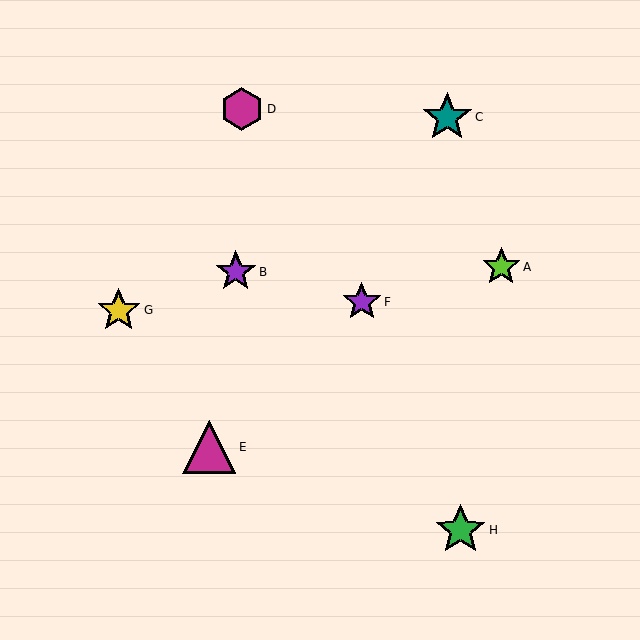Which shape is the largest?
The magenta triangle (labeled E) is the largest.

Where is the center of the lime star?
The center of the lime star is at (501, 267).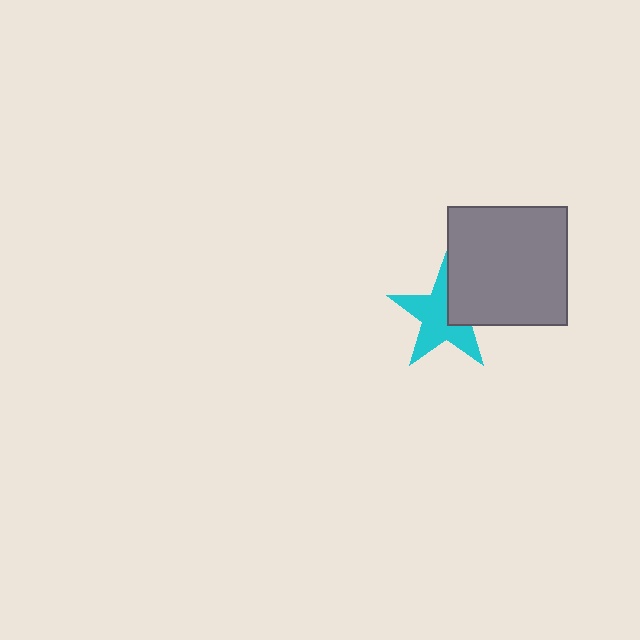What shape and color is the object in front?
The object in front is a gray square.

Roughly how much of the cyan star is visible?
Most of it is visible (roughly 68%).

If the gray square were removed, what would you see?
You would see the complete cyan star.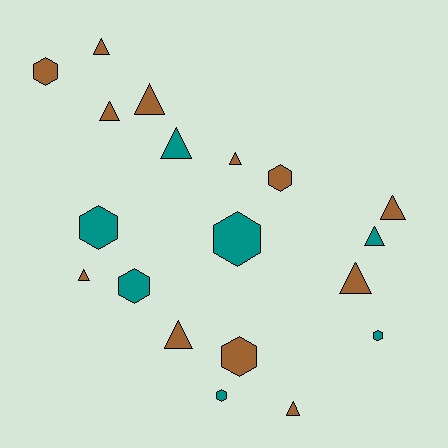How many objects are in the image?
There are 19 objects.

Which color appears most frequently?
Brown, with 12 objects.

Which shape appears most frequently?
Triangle, with 11 objects.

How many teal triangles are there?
There are 2 teal triangles.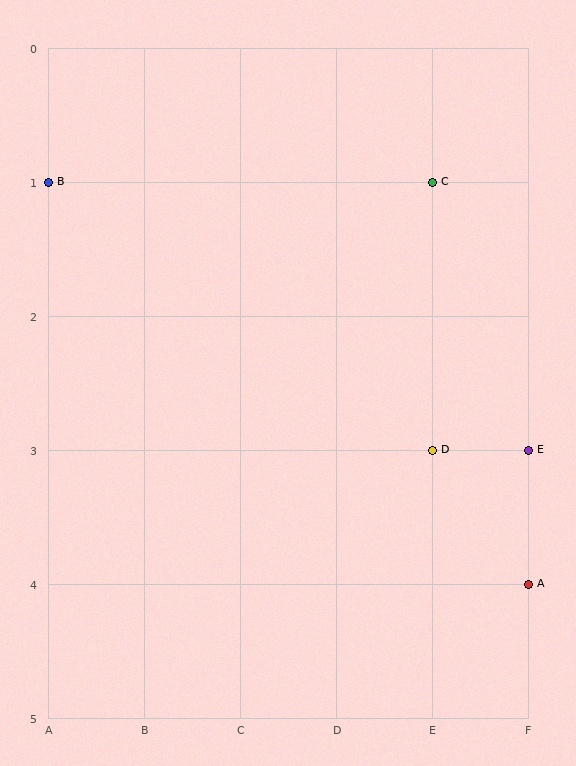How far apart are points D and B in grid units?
Points D and B are 4 columns and 2 rows apart (about 4.5 grid units diagonally).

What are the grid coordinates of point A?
Point A is at grid coordinates (F, 4).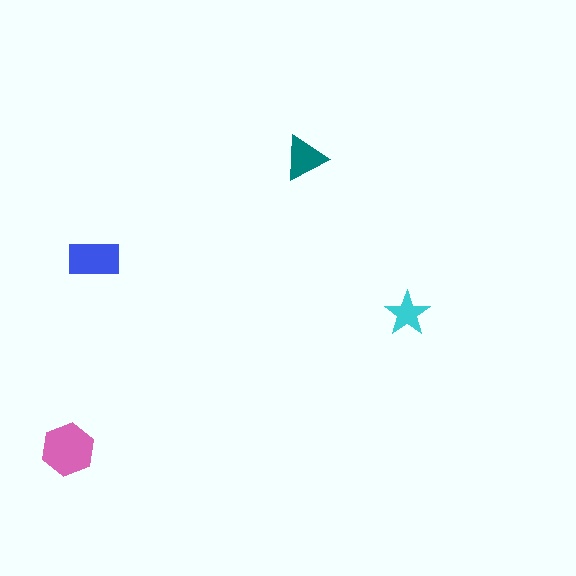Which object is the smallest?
The cyan star.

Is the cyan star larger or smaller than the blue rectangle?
Smaller.